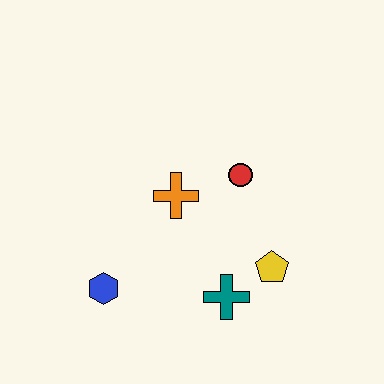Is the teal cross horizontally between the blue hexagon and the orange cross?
No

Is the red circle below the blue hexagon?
No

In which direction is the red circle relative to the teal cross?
The red circle is above the teal cross.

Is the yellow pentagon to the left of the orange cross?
No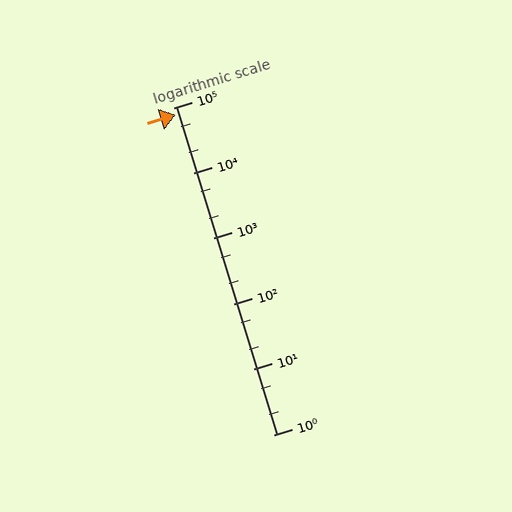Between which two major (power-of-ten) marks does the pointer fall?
The pointer is between 10000 and 100000.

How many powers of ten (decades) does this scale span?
The scale spans 5 decades, from 1 to 100000.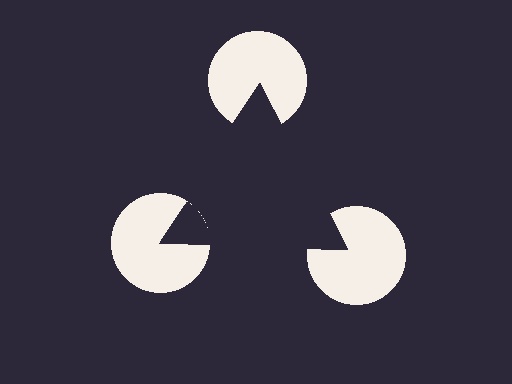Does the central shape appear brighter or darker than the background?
It typically appears slightly darker than the background, even though no actual brightness change is drawn.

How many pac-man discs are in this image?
There are 3 — one at each vertex of the illusory triangle.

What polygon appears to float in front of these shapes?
An illusory triangle — its edges are inferred from the aligned wedge cuts in the pac-man discs, not physically drawn.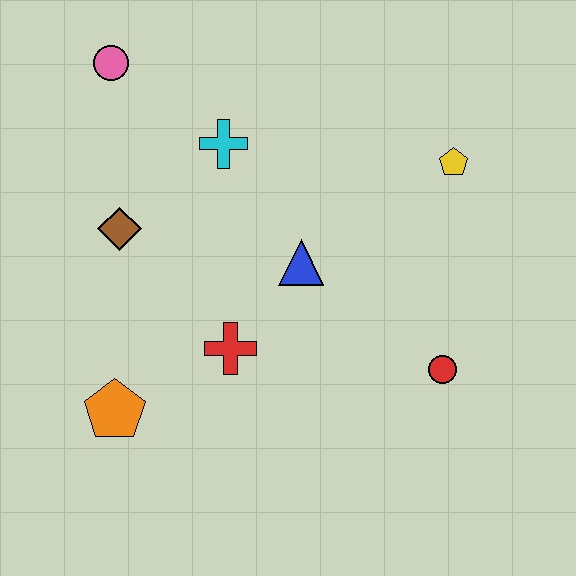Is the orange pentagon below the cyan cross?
Yes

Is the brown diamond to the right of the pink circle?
Yes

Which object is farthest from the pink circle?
The red circle is farthest from the pink circle.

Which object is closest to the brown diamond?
The cyan cross is closest to the brown diamond.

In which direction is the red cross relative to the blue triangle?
The red cross is below the blue triangle.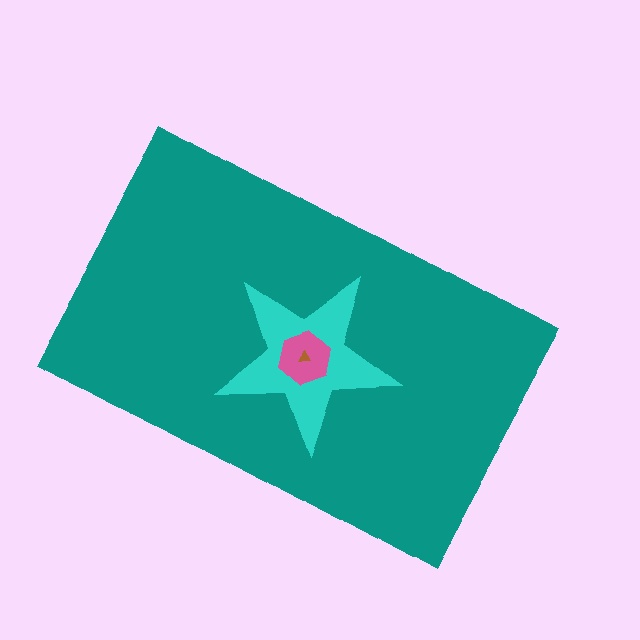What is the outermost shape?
The teal rectangle.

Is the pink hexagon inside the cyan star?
Yes.